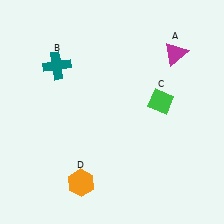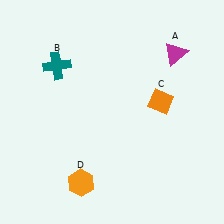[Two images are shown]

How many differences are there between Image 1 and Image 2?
There is 1 difference between the two images.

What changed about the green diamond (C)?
In Image 1, C is green. In Image 2, it changed to orange.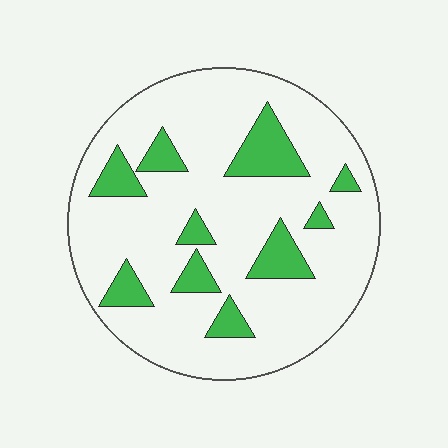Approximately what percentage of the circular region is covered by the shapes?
Approximately 20%.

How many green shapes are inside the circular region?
10.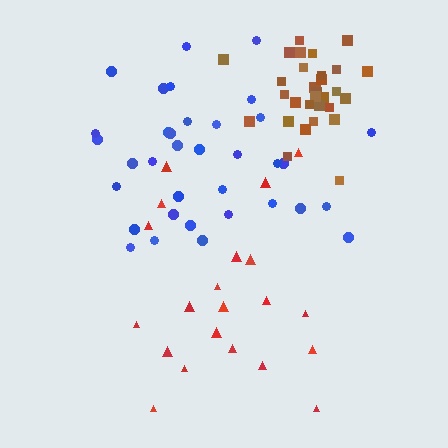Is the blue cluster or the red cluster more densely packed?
Blue.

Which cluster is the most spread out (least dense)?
Red.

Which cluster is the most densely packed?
Brown.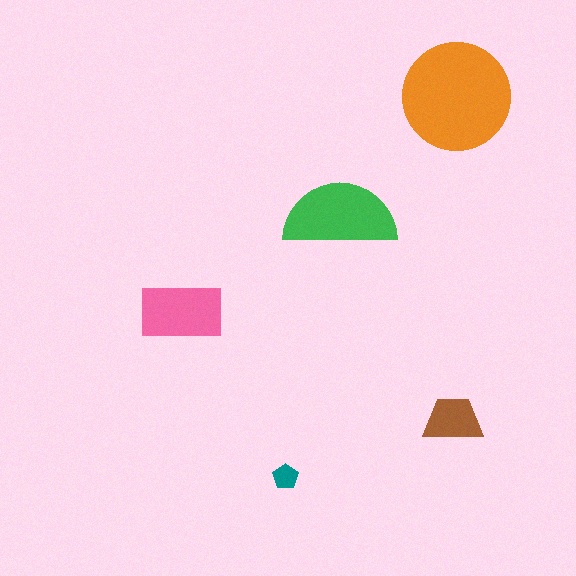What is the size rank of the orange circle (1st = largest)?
1st.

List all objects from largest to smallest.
The orange circle, the green semicircle, the pink rectangle, the brown trapezoid, the teal pentagon.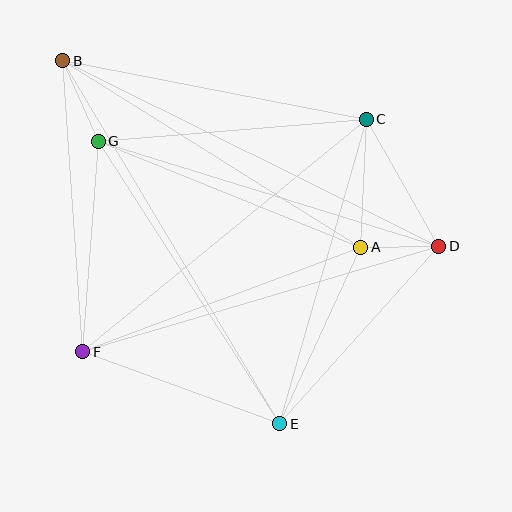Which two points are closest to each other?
Points A and D are closest to each other.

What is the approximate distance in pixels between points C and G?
The distance between C and G is approximately 269 pixels.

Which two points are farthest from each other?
Points B and E are farthest from each other.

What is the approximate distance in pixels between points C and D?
The distance between C and D is approximately 146 pixels.